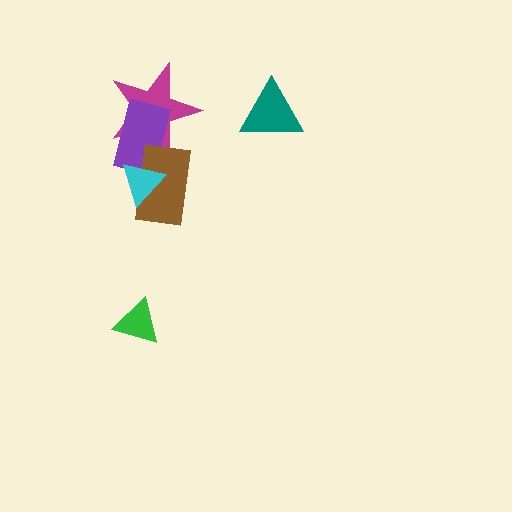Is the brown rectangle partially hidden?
Yes, it is partially covered by another shape.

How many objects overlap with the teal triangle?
0 objects overlap with the teal triangle.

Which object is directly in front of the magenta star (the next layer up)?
The purple rectangle is directly in front of the magenta star.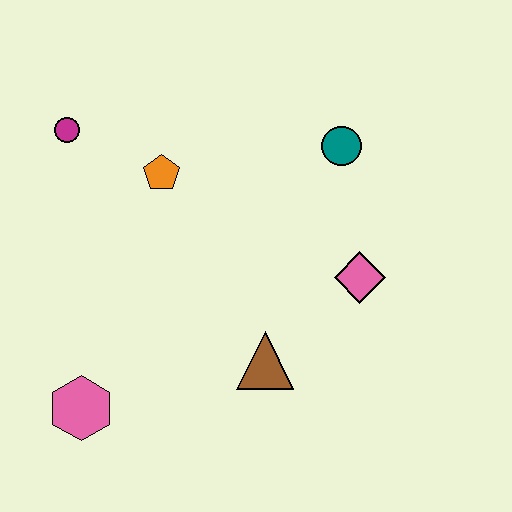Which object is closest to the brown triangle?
The pink diamond is closest to the brown triangle.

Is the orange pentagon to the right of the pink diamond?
No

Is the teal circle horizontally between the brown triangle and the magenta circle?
No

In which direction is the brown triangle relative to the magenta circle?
The brown triangle is below the magenta circle.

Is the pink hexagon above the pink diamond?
No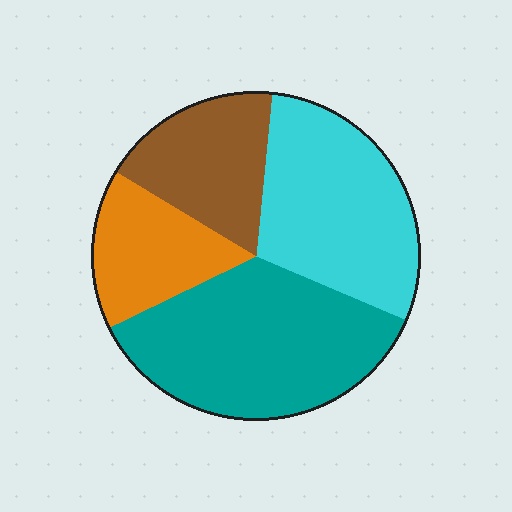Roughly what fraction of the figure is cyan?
Cyan covers about 30% of the figure.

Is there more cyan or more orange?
Cyan.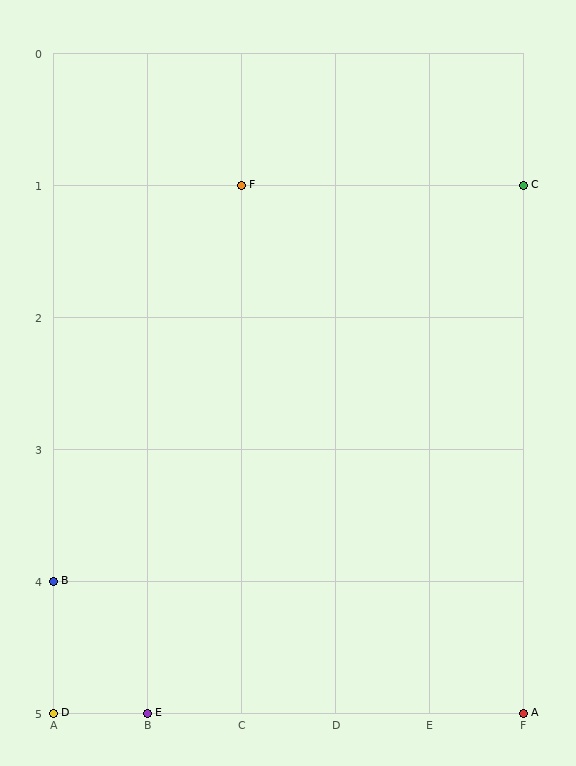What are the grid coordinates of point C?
Point C is at grid coordinates (F, 1).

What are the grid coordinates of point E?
Point E is at grid coordinates (B, 5).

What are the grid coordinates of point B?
Point B is at grid coordinates (A, 4).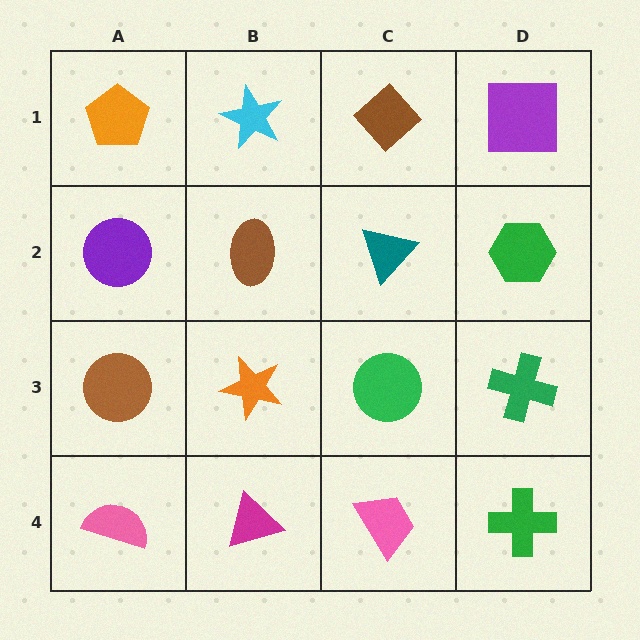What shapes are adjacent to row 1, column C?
A teal triangle (row 2, column C), a cyan star (row 1, column B), a purple square (row 1, column D).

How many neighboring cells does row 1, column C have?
3.